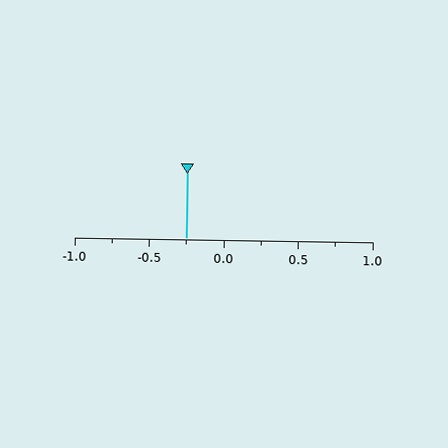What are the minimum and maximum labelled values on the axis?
The axis runs from -1.0 to 1.0.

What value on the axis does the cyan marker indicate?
The marker indicates approximately -0.25.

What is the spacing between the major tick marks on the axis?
The major ticks are spaced 0.5 apart.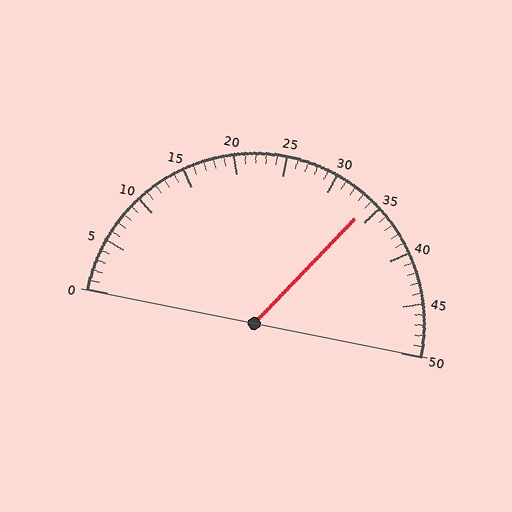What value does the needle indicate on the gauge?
The needle indicates approximately 34.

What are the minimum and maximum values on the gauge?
The gauge ranges from 0 to 50.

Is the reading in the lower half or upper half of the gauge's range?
The reading is in the upper half of the range (0 to 50).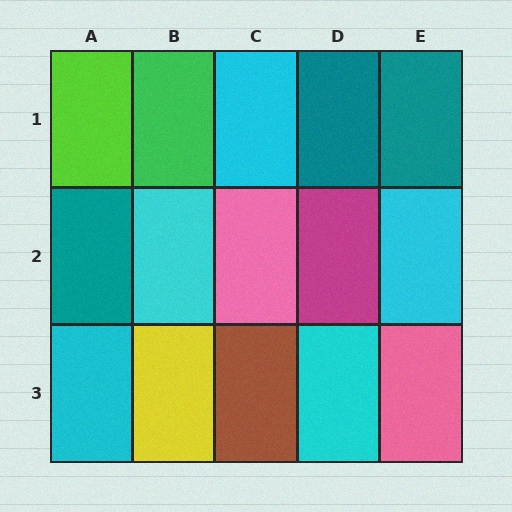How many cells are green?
1 cell is green.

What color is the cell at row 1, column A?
Lime.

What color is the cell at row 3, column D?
Cyan.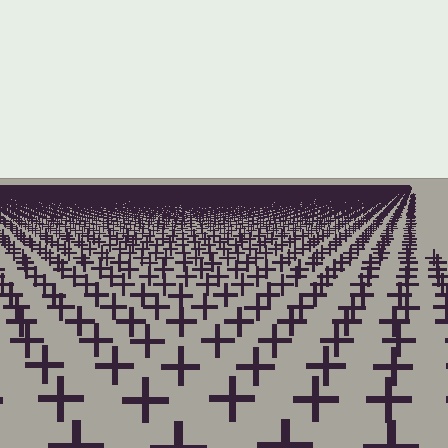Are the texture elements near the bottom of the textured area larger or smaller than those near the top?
Larger. Near the bottom, elements are closer to the viewer and appear at a bigger on-screen size.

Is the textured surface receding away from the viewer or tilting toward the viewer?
The surface is receding away from the viewer. Texture elements get smaller and denser toward the top.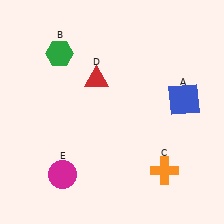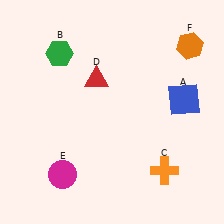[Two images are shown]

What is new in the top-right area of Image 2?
An orange hexagon (F) was added in the top-right area of Image 2.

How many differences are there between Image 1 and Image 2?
There is 1 difference between the two images.